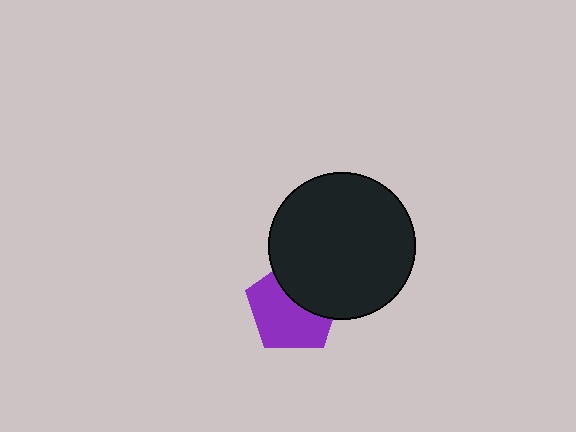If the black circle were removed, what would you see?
You would see the complete purple pentagon.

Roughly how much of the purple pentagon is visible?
About half of it is visible (roughly 61%).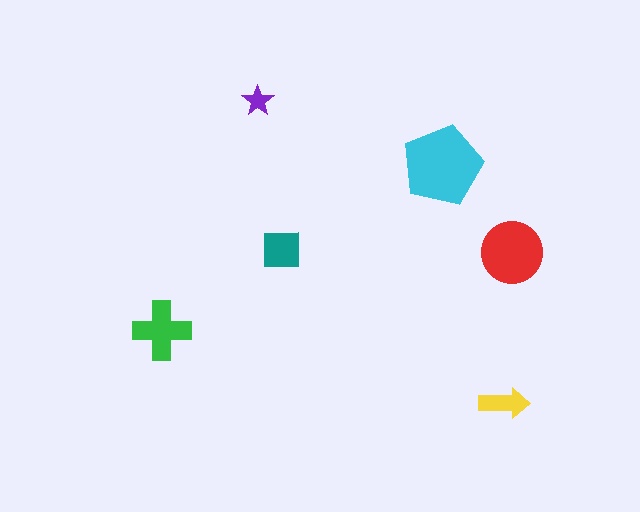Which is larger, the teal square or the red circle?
The red circle.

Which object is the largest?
The cyan pentagon.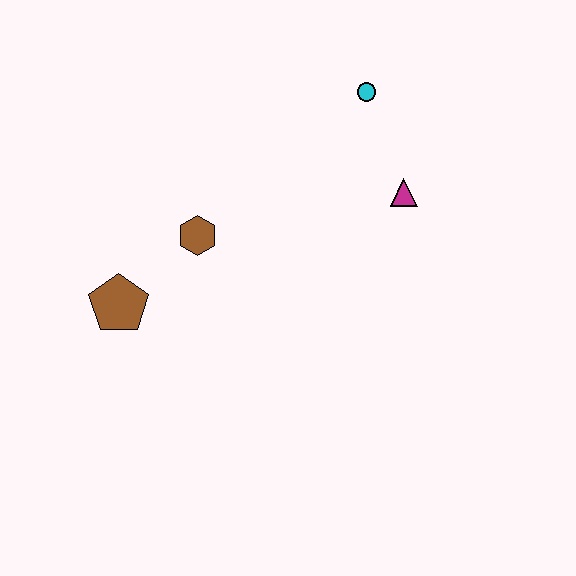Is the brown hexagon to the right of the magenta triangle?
No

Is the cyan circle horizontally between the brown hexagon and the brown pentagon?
No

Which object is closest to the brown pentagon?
The brown hexagon is closest to the brown pentagon.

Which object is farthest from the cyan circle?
The brown pentagon is farthest from the cyan circle.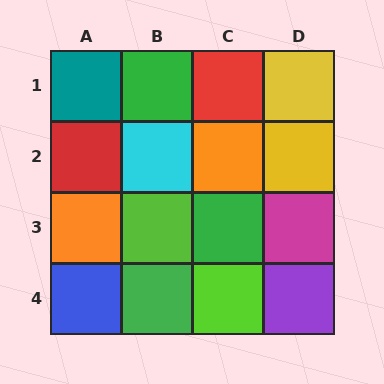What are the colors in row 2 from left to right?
Red, cyan, orange, yellow.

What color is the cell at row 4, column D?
Purple.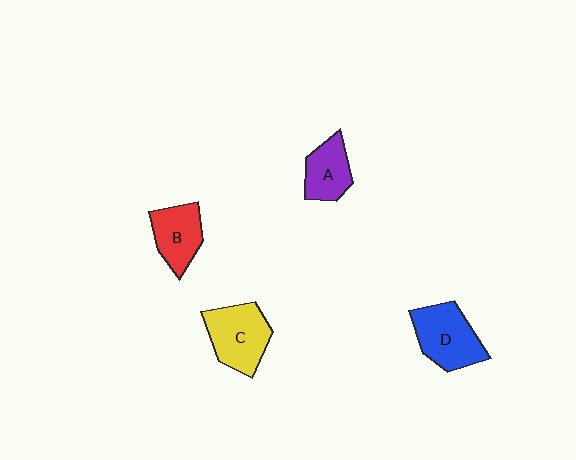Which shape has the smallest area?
Shape A (purple).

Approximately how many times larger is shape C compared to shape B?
Approximately 1.3 times.